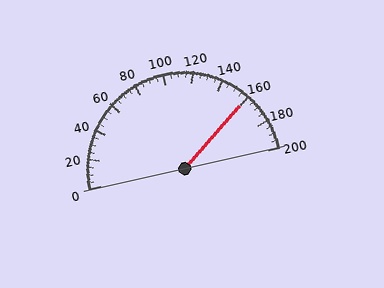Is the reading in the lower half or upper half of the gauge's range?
The reading is in the upper half of the range (0 to 200).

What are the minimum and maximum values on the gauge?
The gauge ranges from 0 to 200.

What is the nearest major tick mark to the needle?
The nearest major tick mark is 160.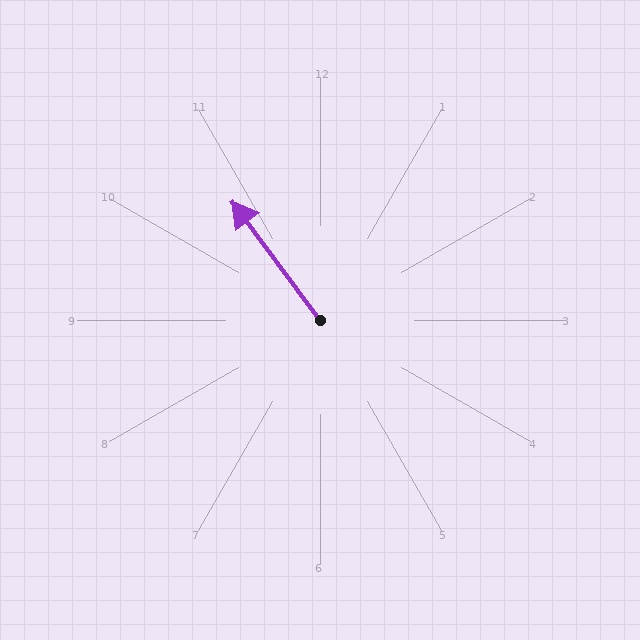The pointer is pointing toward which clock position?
Roughly 11 o'clock.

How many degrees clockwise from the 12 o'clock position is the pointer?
Approximately 323 degrees.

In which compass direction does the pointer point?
Northwest.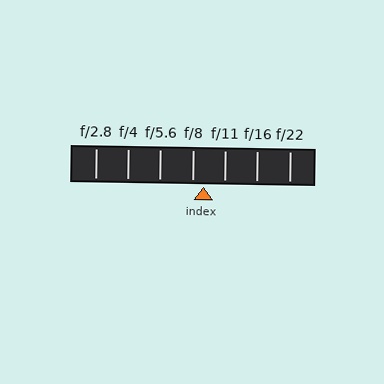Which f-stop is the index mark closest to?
The index mark is closest to f/8.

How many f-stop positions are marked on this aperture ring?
There are 7 f-stop positions marked.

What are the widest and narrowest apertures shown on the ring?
The widest aperture shown is f/2.8 and the narrowest is f/22.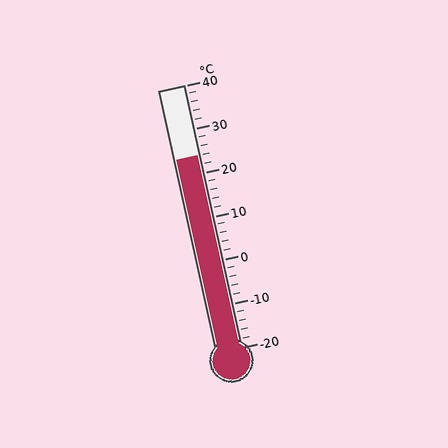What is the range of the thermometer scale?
The thermometer scale ranges from -20°C to 40°C.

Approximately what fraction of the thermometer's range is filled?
The thermometer is filled to approximately 75% of its range.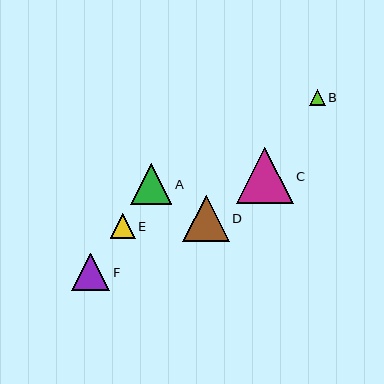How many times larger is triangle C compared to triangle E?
Triangle C is approximately 2.3 times the size of triangle E.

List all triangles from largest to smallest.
From largest to smallest: C, D, A, F, E, B.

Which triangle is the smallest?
Triangle B is the smallest with a size of approximately 16 pixels.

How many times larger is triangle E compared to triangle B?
Triangle E is approximately 1.5 times the size of triangle B.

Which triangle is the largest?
Triangle C is the largest with a size of approximately 56 pixels.